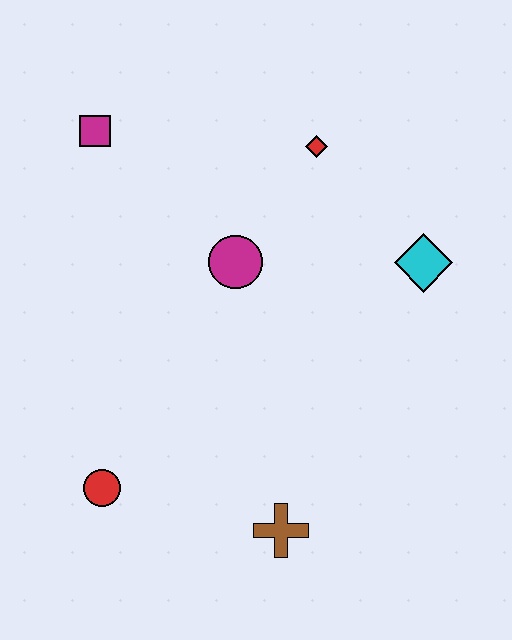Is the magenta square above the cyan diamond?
Yes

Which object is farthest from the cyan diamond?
The red circle is farthest from the cyan diamond.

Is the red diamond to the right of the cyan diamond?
No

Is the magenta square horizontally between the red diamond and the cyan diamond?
No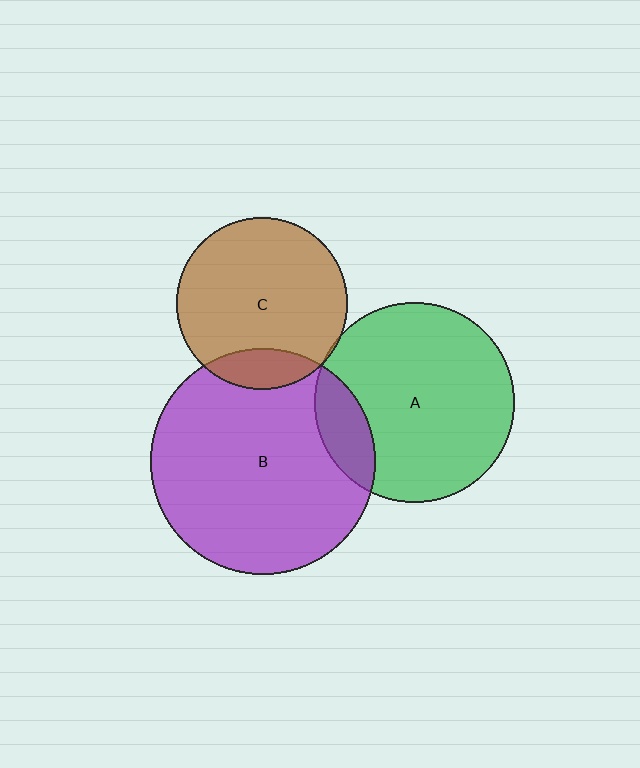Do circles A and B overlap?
Yes.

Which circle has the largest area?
Circle B (purple).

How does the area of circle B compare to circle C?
Approximately 1.7 times.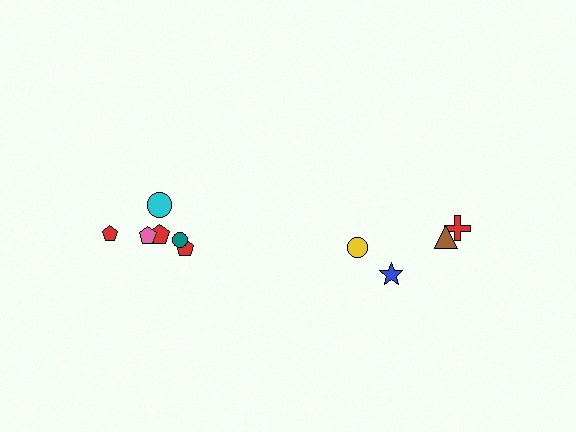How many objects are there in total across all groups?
There are 10 objects.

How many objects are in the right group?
There are 4 objects.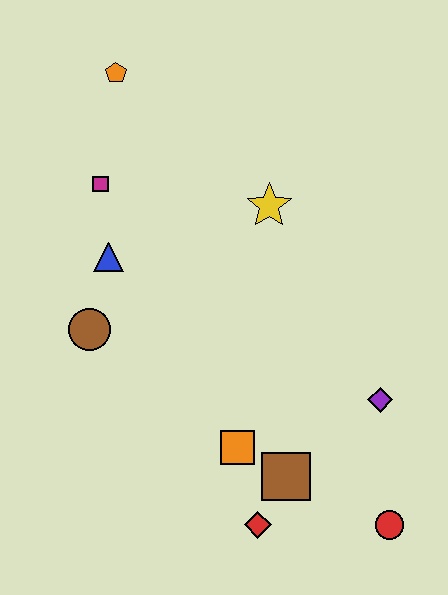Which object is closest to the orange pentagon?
The magenta square is closest to the orange pentagon.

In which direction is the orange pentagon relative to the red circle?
The orange pentagon is above the red circle.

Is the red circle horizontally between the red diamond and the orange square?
No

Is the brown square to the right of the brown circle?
Yes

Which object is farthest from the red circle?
The orange pentagon is farthest from the red circle.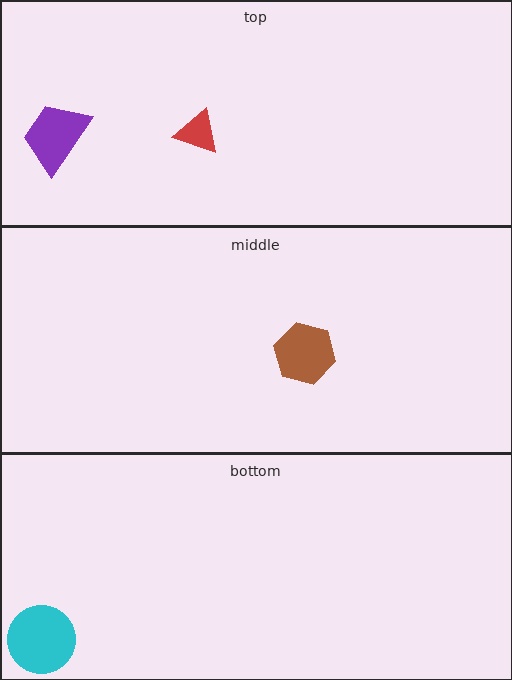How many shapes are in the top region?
2.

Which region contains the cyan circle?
The bottom region.